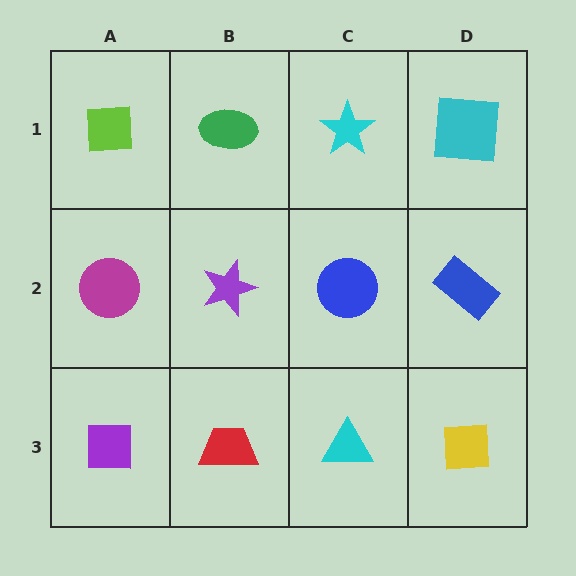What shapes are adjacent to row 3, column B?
A purple star (row 2, column B), a purple square (row 3, column A), a cyan triangle (row 3, column C).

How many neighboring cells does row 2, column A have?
3.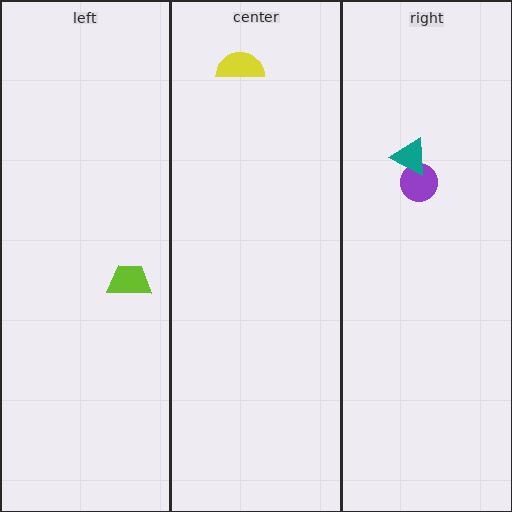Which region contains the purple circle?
The right region.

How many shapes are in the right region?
2.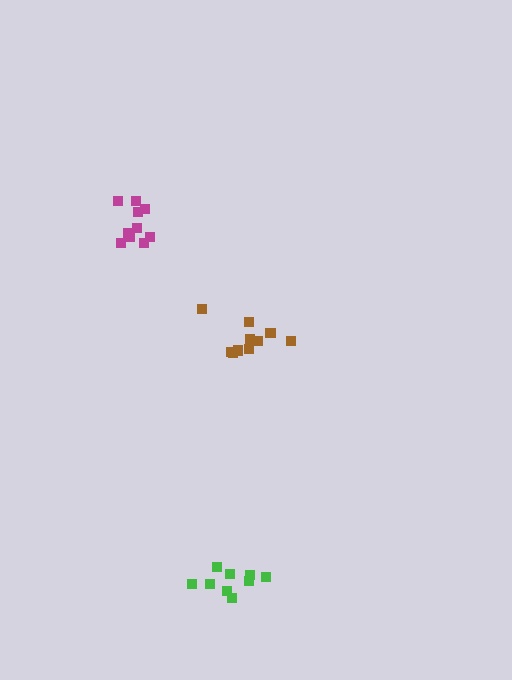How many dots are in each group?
Group 1: 10 dots, Group 2: 10 dots, Group 3: 9 dots (29 total).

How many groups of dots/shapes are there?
There are 3 groups.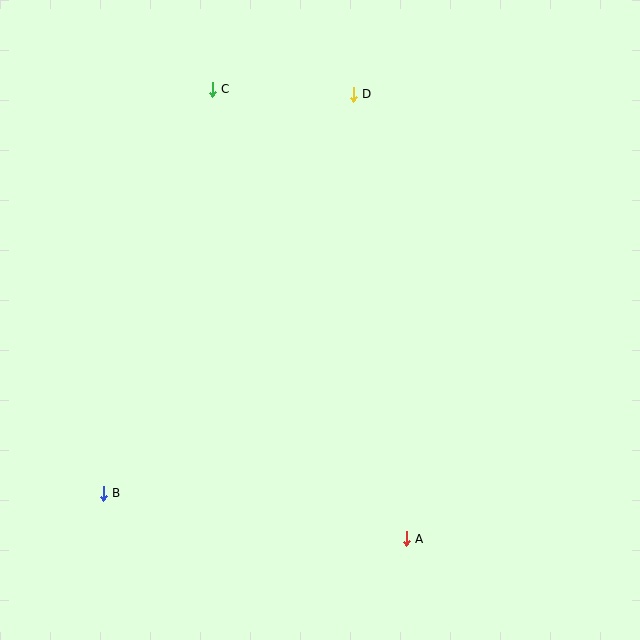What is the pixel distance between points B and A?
The distance between B and A is 306 pixels.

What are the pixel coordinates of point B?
Point B is at (103, 493).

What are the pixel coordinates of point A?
Point A is at (406, 539).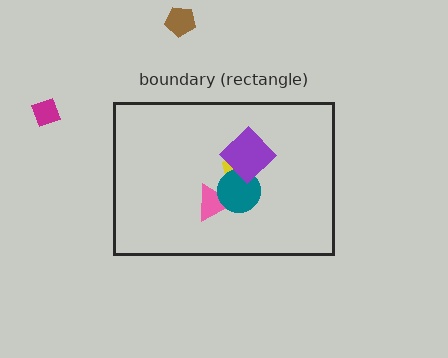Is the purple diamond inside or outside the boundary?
Inside.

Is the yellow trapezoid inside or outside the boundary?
Inside.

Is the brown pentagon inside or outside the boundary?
Outside.